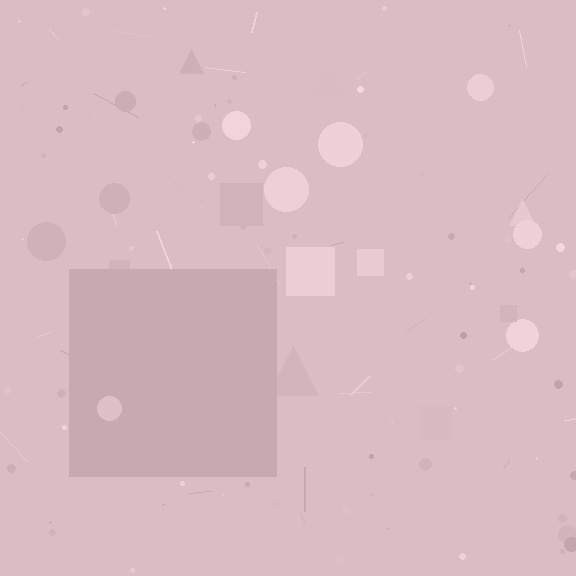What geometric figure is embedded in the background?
A square is embedded in the background.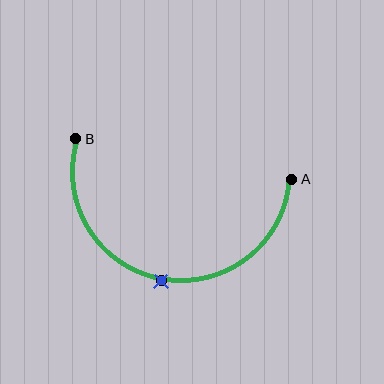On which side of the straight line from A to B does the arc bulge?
The arc bulges below the straight line connecting A and B.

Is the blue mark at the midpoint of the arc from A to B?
Yes. The blue mark lies on the arc at equal arc-length from both A and B — it is the arc midpoint.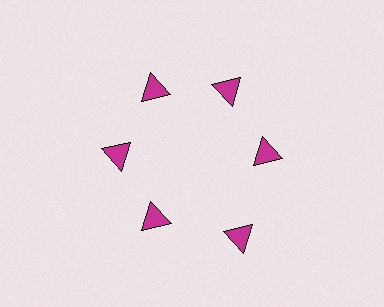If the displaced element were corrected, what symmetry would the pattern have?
It would have 6-fold rotational symmetry — the pattern would map onto itself every 60 degrees.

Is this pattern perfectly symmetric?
No. The 6 magenta triangles are arranged in a ring, but one element near the 5 o'clock position is pushed outward from the center, breaking the 6-fold rotational symmetry.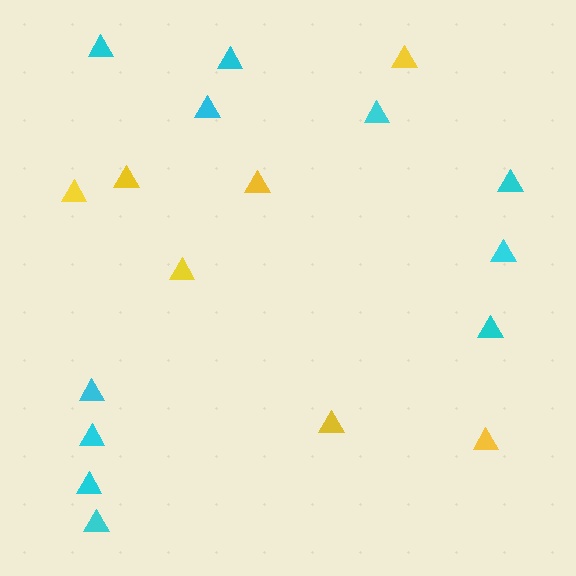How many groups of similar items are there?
There are 2 groups: one group of yellow triangles (7) and one group of cyan triangles (11).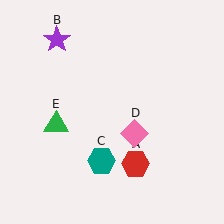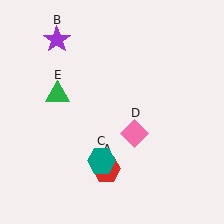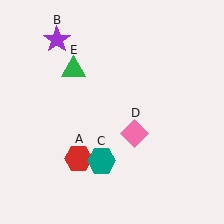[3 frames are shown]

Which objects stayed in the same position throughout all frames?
Purple star (object B) and teal hexagon (object C) and pink diamond (object D) remained stationary.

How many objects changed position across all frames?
2 objects changed position: red hexagon (object A), green triangle (object E).